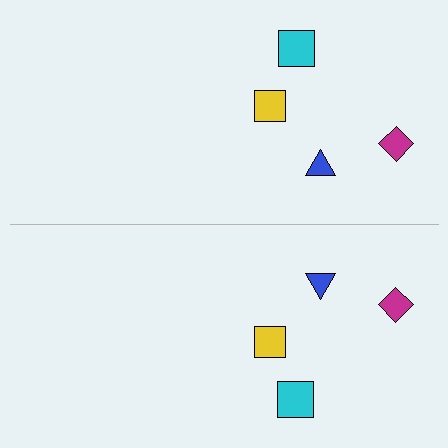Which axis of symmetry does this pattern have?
The pattern has a horizontal axis of symmetry running through the center of the image.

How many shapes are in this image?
There are 8 shapes in this image.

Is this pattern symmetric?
Yes, this pattern has bilateral (reflection) symmetry.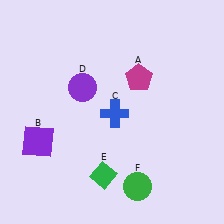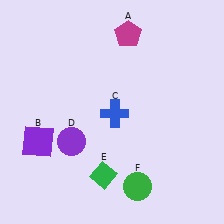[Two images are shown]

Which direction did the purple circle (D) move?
The purple circle (D) moved down.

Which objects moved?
The objects that moved are: the magenta pentagon (A), the purple circle (D).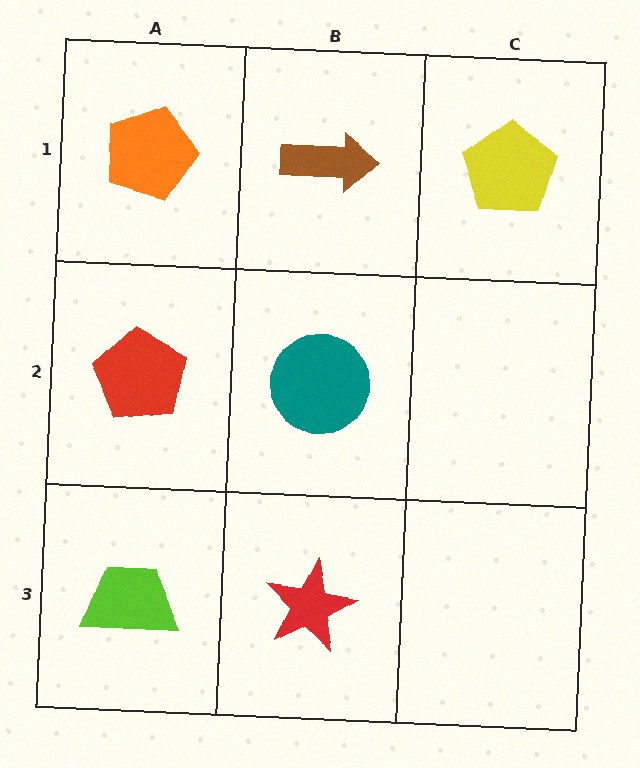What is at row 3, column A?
A lime trapezoid.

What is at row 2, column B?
A teal circle.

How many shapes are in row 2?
2 shapes.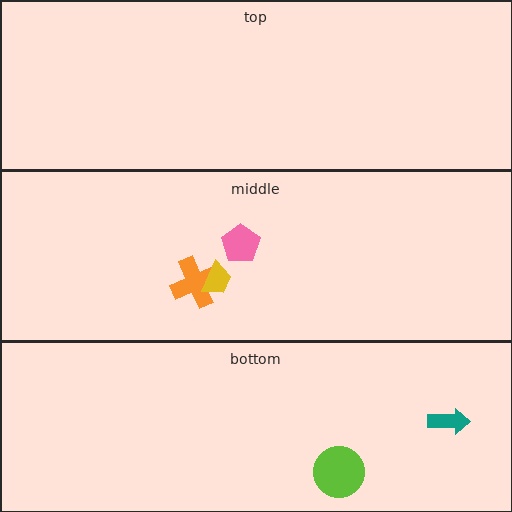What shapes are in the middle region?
The orange cross, the pink pentagon, the yellow trapezoid.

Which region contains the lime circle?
The bottom region.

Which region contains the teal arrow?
The bottom region.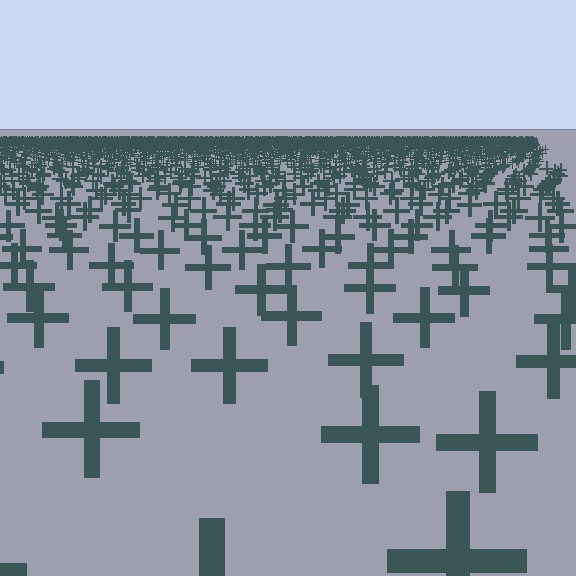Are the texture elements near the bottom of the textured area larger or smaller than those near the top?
Larger. Near the bottom, elements are closer to the viewer and appear at a bigger on-screen size.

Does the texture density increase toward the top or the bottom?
Density increases toward the top.